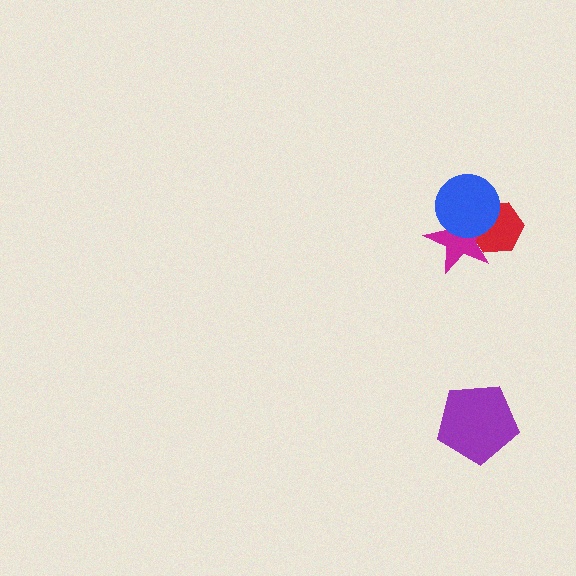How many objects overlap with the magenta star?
2 objects overlap with the magenta star.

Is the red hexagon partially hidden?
Yes, it is partially covered by another shape.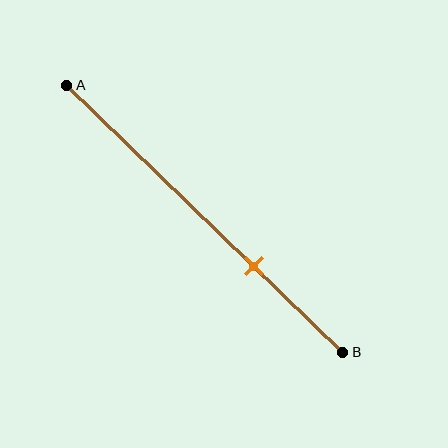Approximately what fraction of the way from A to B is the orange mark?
The orange mark is approximately 70% of the way from A to B.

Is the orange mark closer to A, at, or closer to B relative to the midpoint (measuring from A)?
The orange mark is closer to point B than the midpoint of segment AB.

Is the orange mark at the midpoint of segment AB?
No, the mark is at about 70% from A, not at the 50% midpoint.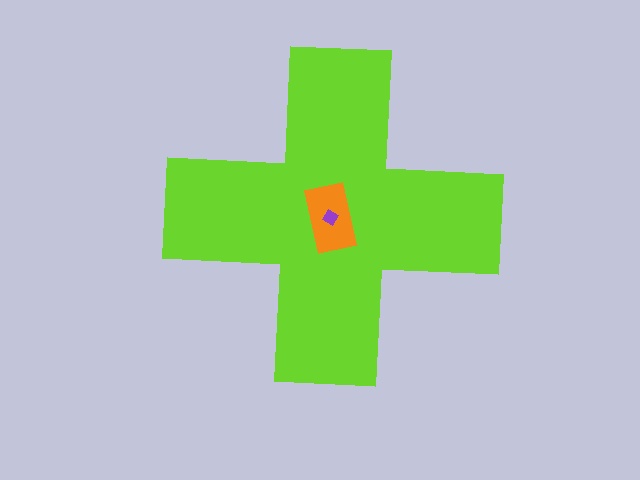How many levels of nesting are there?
3.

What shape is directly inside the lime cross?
The orange rectangle.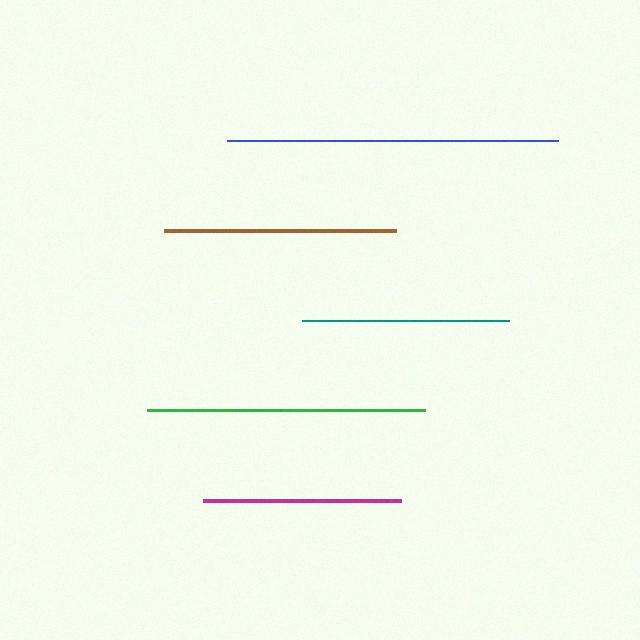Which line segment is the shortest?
The magenta line is the shortest at approximately 198 pixels.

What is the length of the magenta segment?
The magenta segment is approximately 198 pixels long.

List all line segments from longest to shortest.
From longest to shortest: blue, green, brown, teal, magenta.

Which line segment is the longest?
The blue line is the longest at approximately 332 pixels.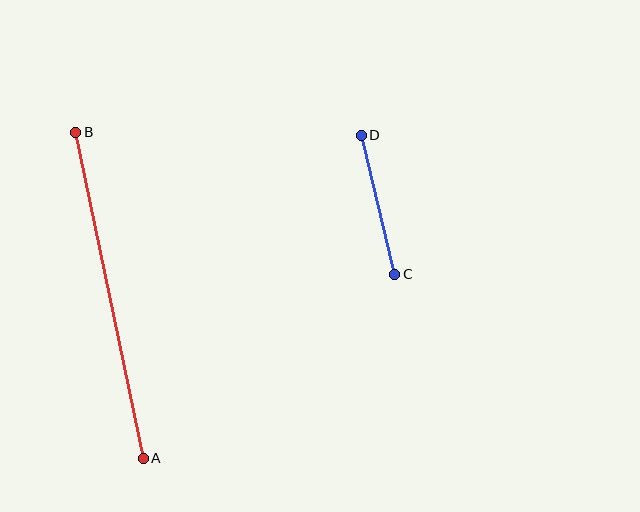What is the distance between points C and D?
The distance is approximately 143 pixels.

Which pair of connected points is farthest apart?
Points A and B are farthest apart.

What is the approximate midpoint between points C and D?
The midpoint is at approximately (378, 205) pixels.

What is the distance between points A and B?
The distance is approximately 333 pixels.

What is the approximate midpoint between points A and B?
The midpoint is at approximately (109, 295) pixels.